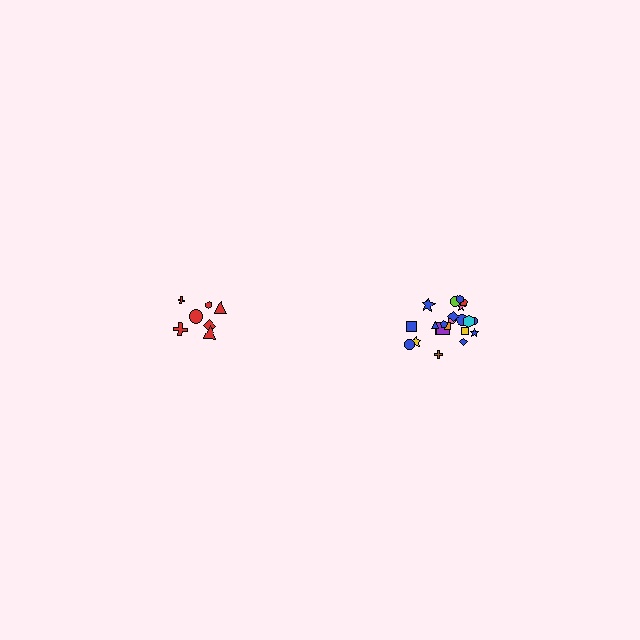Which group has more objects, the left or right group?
The right group.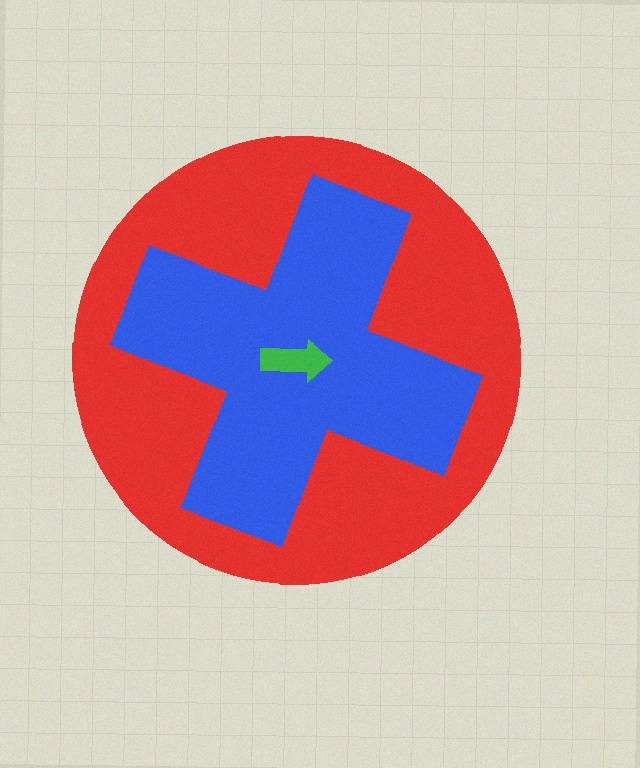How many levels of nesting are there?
3.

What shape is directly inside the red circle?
The blue cross.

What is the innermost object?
The green arrow.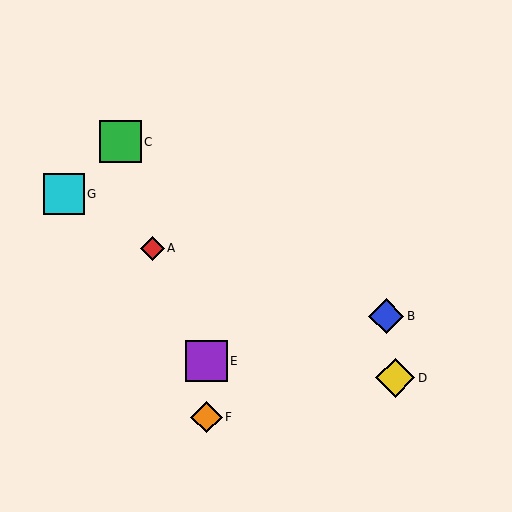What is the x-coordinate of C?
Object C is at x≈121.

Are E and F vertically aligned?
Yes, both are at x≈206.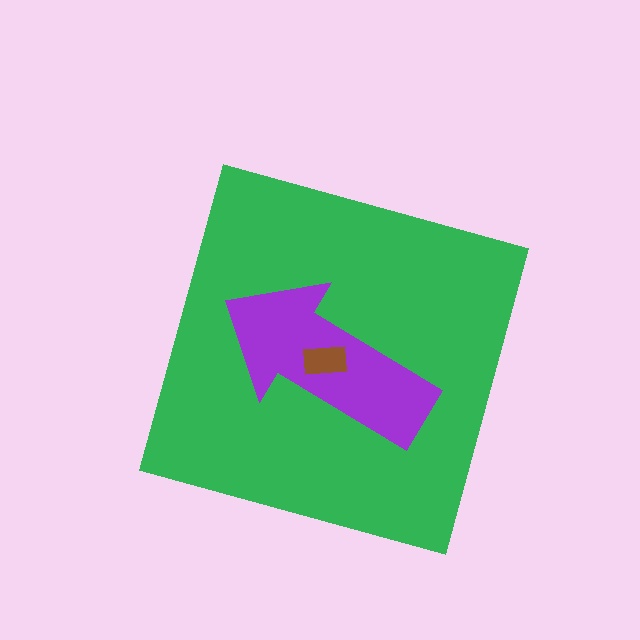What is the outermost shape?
The green diamond.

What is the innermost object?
The brown rectangle.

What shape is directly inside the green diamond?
The purple arrow.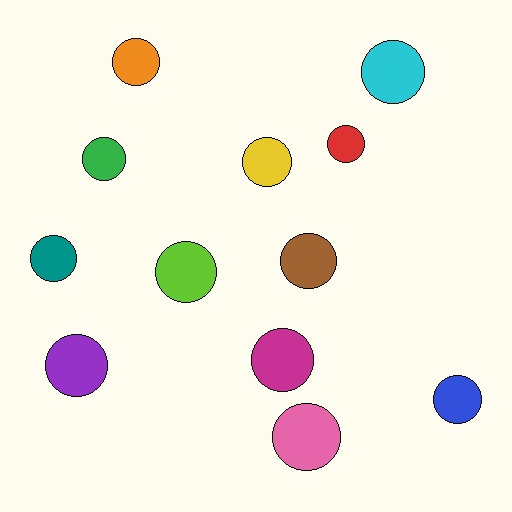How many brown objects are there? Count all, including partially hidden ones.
There is 1 brown object.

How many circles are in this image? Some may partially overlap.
There are 12 circles.